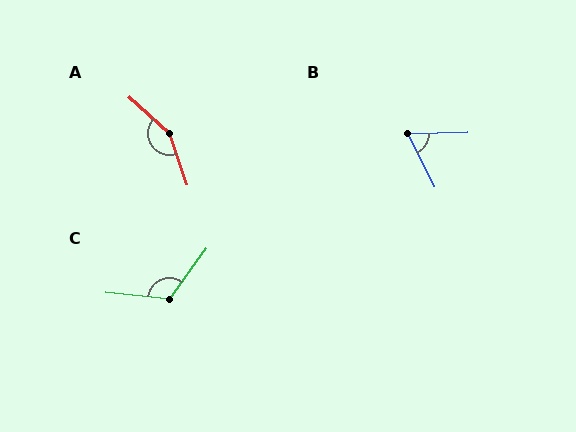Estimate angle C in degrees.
Approximately 120 degrees.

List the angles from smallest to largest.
B (65°), C (120°), A (151°).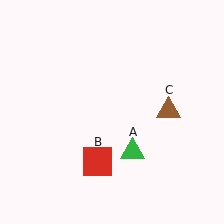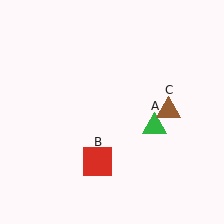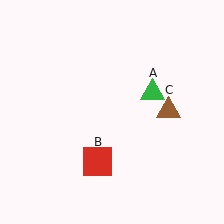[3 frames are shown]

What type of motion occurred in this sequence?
The green triangle (object A) rotated counterclockwise around the center of the scene.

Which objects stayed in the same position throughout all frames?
Red square (object B) and brown triangle (object C) remained stationary.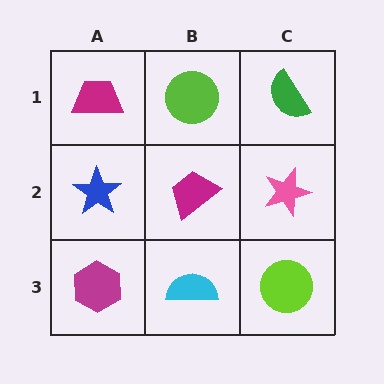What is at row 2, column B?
A magenta trapezoid.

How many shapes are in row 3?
3 shapes.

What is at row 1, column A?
A magenta trapezoid.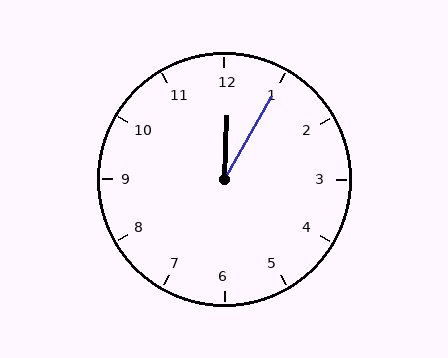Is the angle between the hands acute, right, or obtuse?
It is acute.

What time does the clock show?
12:05.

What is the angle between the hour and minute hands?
Approximately 28 degrees.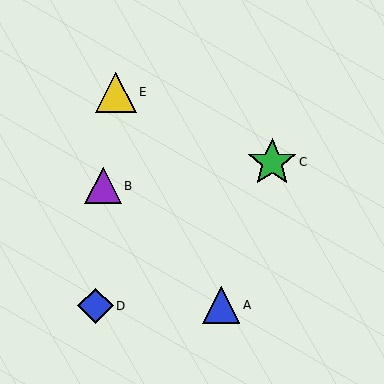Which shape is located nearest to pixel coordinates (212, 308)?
The blue triangle (labeled A) at (221, 305) is nearest to that location.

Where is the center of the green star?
The center of the green star is at (272, 162).